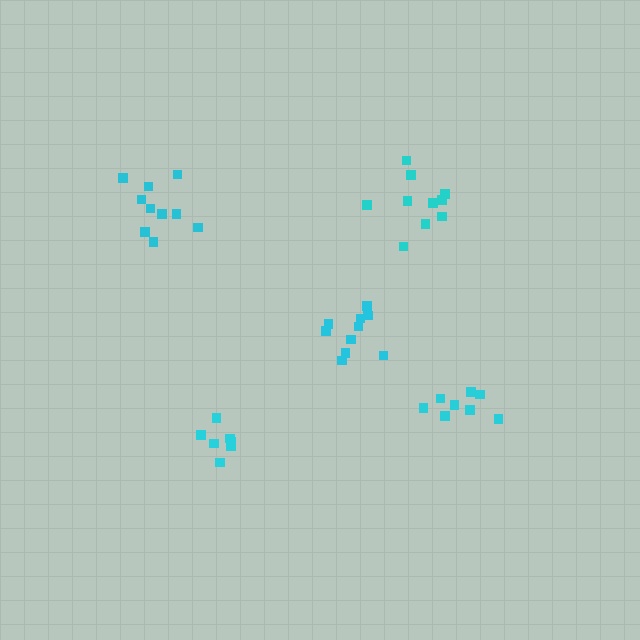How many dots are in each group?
Group 1: 8 dots, Group 2: 10 dots, Group 3: 10 dots, Group 4: 10 dots, Group 5: 7 dots (45 total).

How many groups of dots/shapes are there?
There are 5 groups.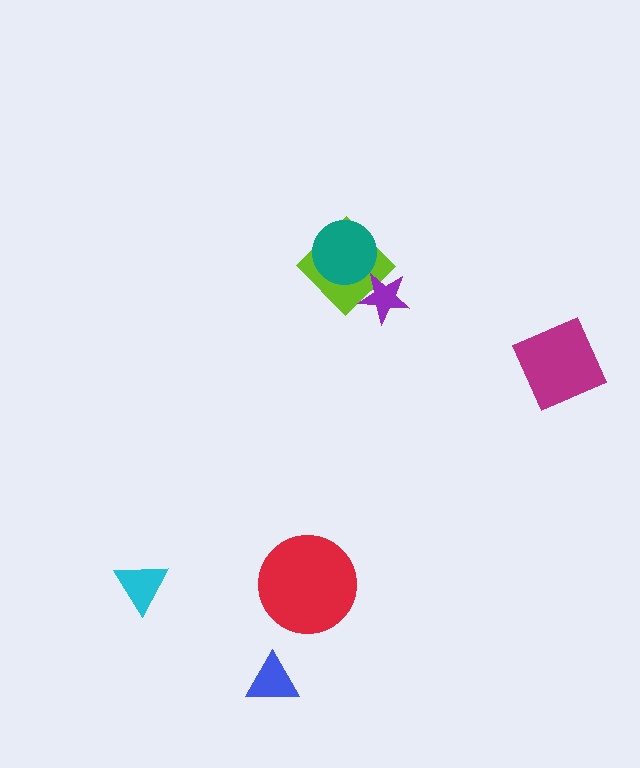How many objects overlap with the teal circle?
1 object overlaps with the teal circle.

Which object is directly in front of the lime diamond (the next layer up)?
The teal circle is directly in front of the lime diamond.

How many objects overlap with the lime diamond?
2 objects overlap with the lime diamond.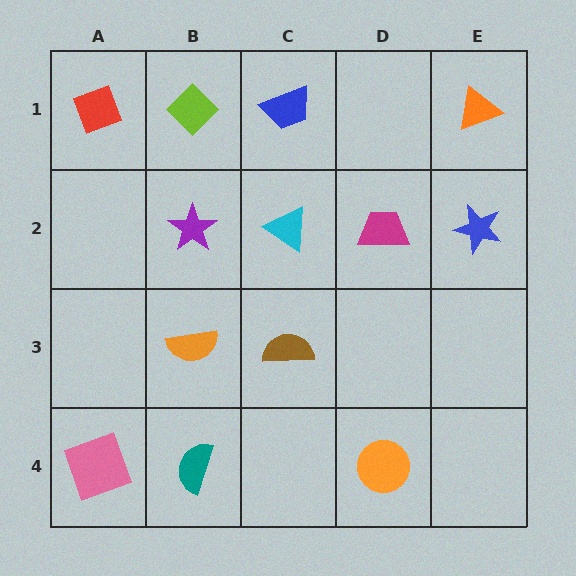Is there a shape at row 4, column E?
No, that cell is empty.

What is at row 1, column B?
A lime diamond.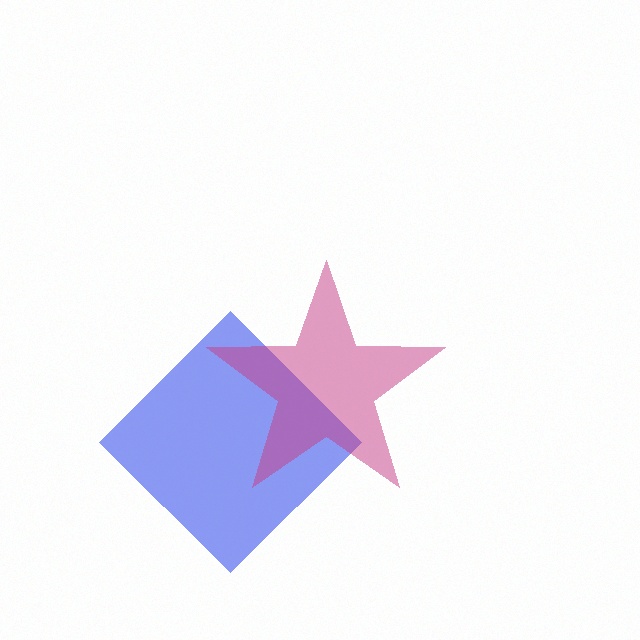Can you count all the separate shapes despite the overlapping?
Yes, there are 2 separate shapes.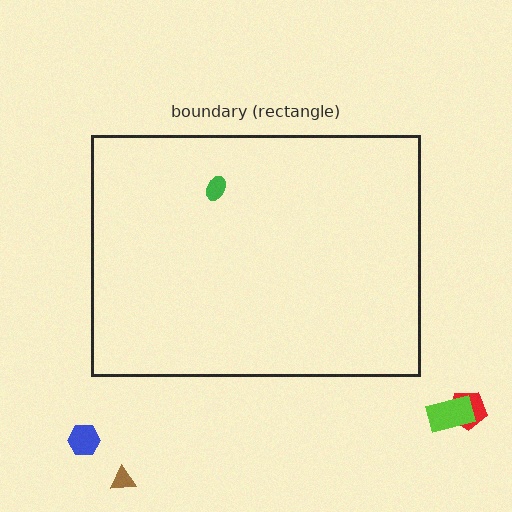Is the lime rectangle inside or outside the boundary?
Outside.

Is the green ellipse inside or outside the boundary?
Inside.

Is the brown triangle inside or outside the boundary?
Outside.